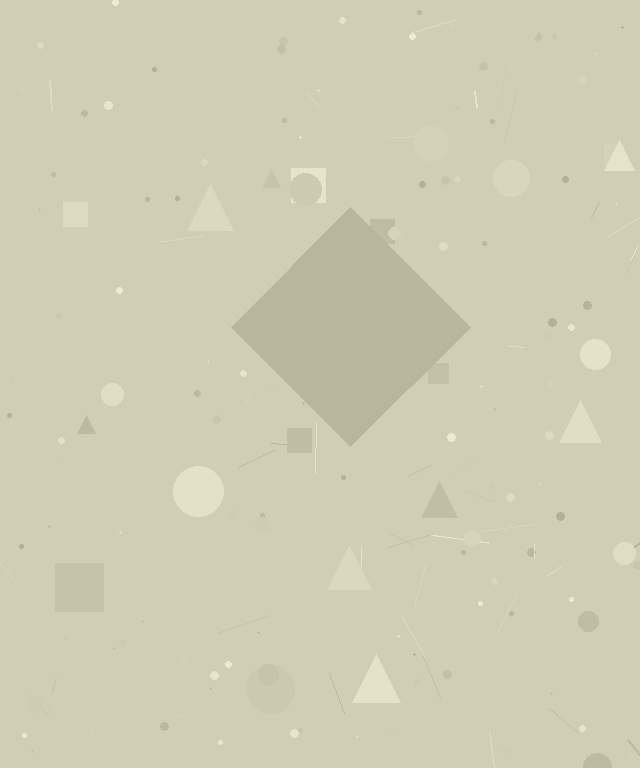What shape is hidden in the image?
A diamond is hidden in the image.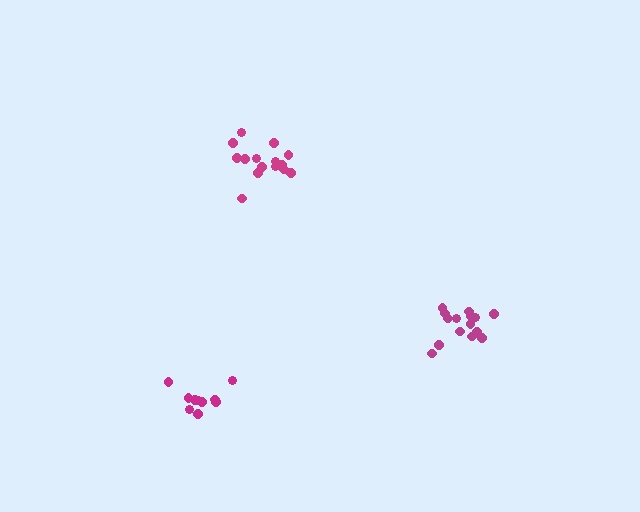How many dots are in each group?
Group 1: 10 dots, Group 2: 15 dots, Group 3: 15 dots (40 total).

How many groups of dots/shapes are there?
There are 3 groups.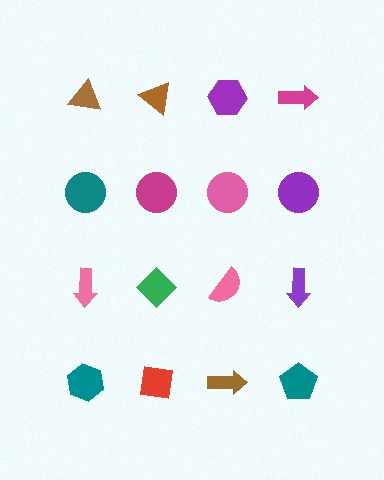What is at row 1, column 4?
A magenta arrow.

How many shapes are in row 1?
4 shapes.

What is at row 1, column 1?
A brown triangle.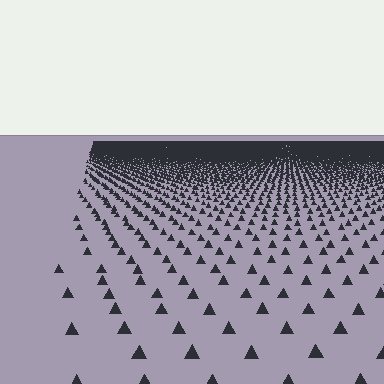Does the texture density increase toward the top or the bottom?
Density increases toward the top.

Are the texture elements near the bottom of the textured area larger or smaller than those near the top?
Larger. Near the bottom, elements are closer to the viewer and appear at a bigger on-screen size.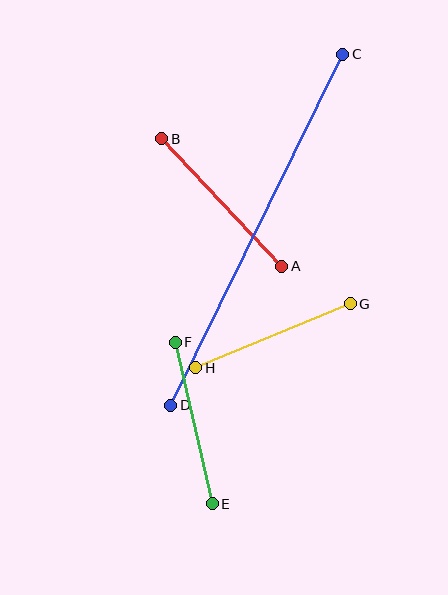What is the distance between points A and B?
The distance is approximately 175 pixels.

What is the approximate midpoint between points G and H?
The midpoint is at approximately (273, 336) pixels.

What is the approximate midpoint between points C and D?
The midpoint is at approximately (257, 230) pixels.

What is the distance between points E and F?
The distance is approximately 166 pixels.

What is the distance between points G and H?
The distance is approximately 167 pixels.